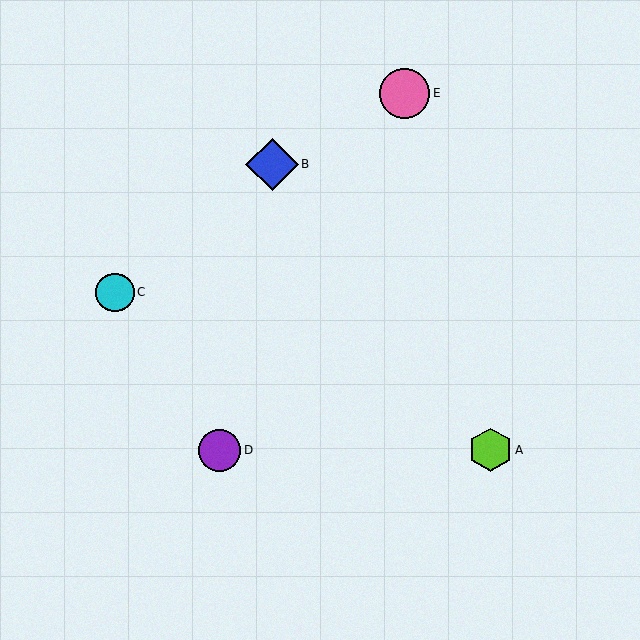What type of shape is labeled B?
Shape B is a blue diamond.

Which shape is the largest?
The blue diamond (labeled B) is the largest.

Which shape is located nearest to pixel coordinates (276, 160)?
The blue diamond (labeled B) at (272, 164) is nearest to that location.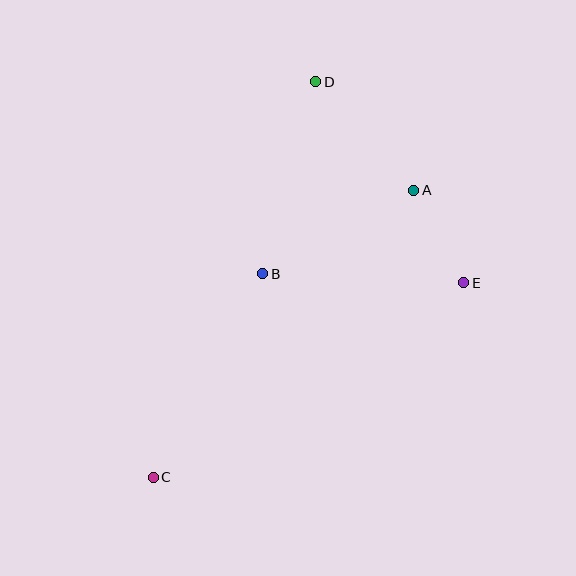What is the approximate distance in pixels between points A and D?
The distance between A and D is approximately 146 pixels.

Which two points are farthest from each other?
Points C and D are farthest from each other.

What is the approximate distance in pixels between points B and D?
The distance between B and D is approximately 199 pixels.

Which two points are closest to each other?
Points A and E are closest to each other.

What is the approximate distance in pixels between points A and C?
The distance between A and C is approximately 387 pixels.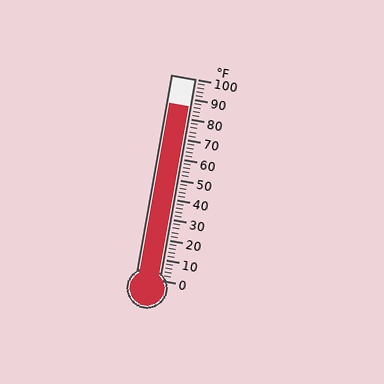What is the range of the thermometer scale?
The thermometer scale ranges from 0°F to 100°F.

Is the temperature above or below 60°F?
The temperature is above 60°F.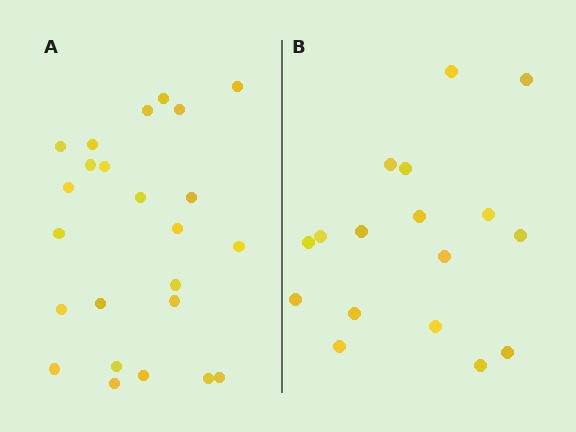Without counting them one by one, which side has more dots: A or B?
Region A (the left region) has more dots.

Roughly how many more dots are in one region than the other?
Region A has roughly 8 or so more dots than region B.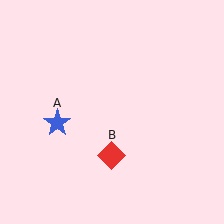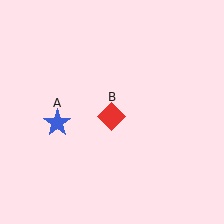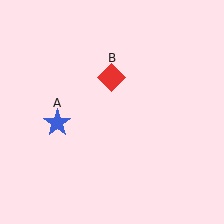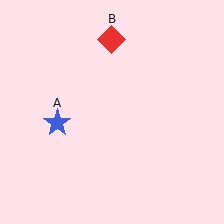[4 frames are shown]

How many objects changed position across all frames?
1 object changed position: red diamond (object B).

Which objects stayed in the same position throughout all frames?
Blue star (object A) remained stationary.